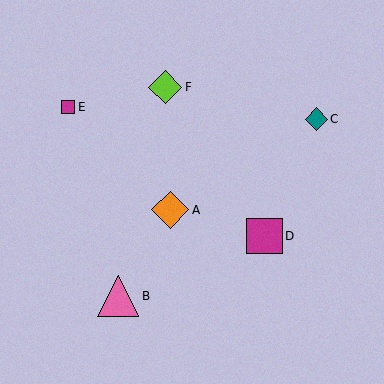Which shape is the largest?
The pink triangle (labeled B) is the largest.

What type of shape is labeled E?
Shape E is a magenta square.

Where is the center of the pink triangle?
The center of the pink triangle is at (118, 296).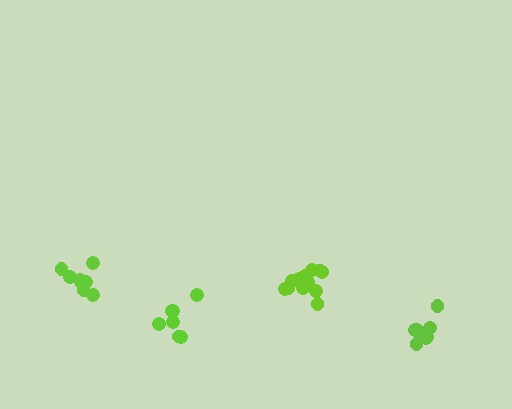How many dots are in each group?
Group 1: 7 dots, Group 2: 12 dots, Group 3: 8 dots, Group 4: 7 dots (34 total).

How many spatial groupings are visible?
There are 4 spatial groupings.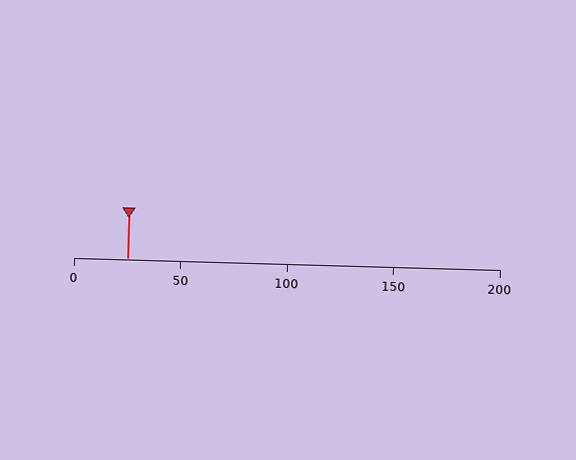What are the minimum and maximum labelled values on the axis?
The axis runs from 0 to 200.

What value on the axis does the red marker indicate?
The marker indicates approximately 25.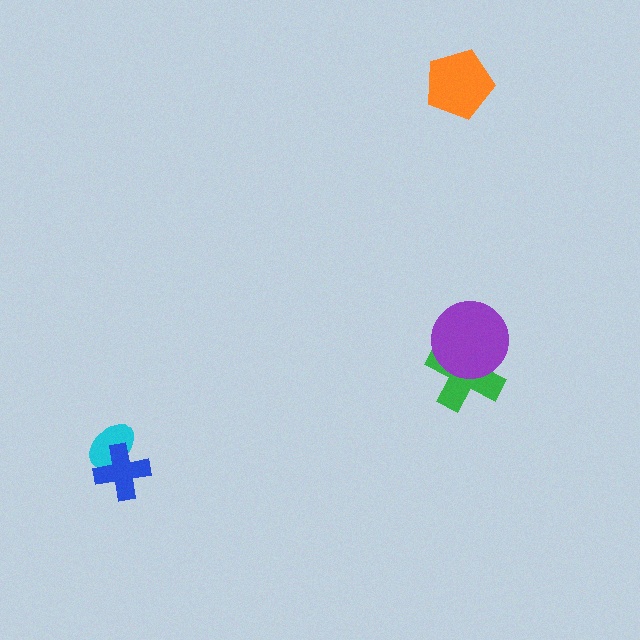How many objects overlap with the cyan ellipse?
1 object overlaps with the cyan ellipse.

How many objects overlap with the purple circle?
1 object overlaps with the purple circle.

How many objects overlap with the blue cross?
1 object overlaps with the blue cross.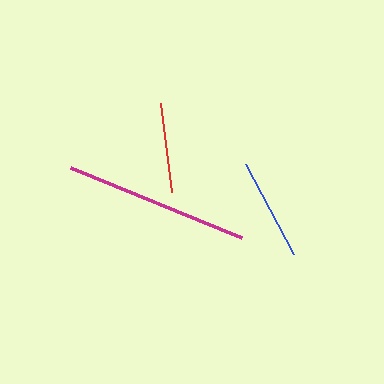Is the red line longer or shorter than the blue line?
The blue line is longer than the red line.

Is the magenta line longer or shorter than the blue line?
The magenta line is longer than the blue line.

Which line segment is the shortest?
The red line is the shortest at approximately 89 pixels.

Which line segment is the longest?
The magenta line is the longest at approximately 185 pixels.